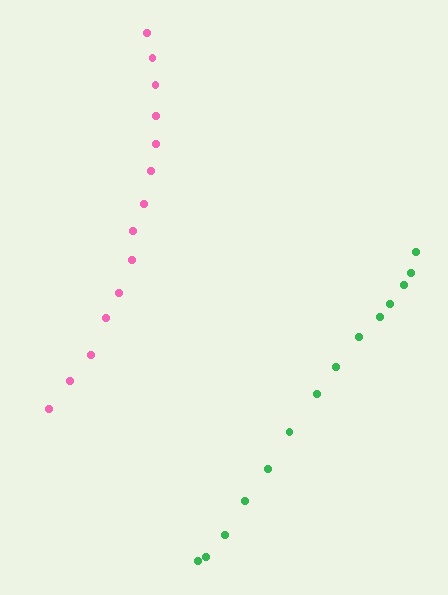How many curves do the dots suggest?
There are 2 distinct paths.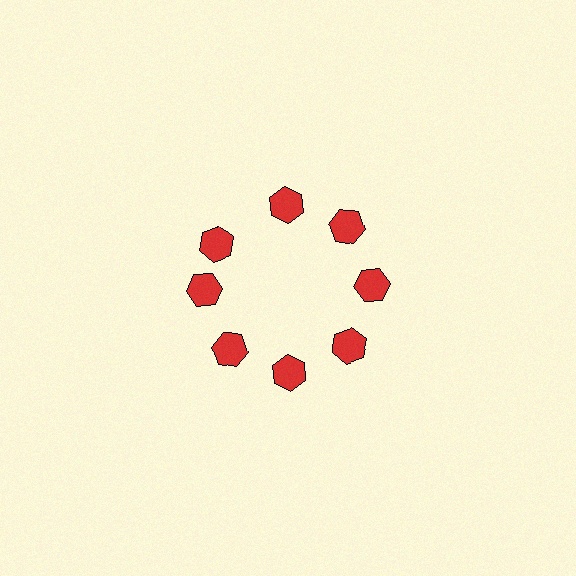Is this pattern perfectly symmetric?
No. The 8 red hexagons are arranged in a ring, but one element near the 10 o'clock position is rotated out of alignment along the ring, breaking the 8-fold rotational symmetry.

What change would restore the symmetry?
The symmetry would be restored by rotating it back into even spacing with its neighbors so that all 8 hexagons sit at equal angles and equal distance from the center.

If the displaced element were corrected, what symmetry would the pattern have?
It would have 8-fold rotational symmetry — the pattern would map onto itself every 45 degrees.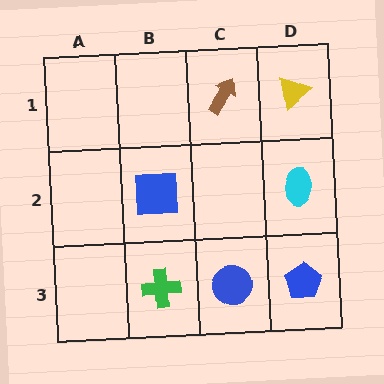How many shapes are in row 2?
2 shapes.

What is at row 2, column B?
A blue square.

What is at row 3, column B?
A green cross.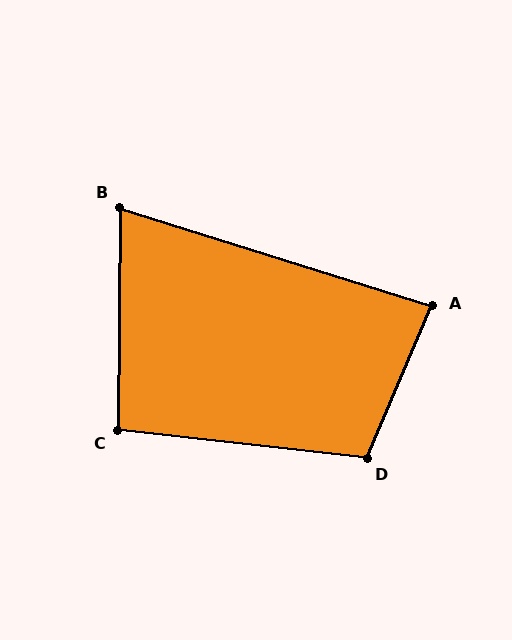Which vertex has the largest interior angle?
D, at approximately 107 degrees.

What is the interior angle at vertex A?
Approximately 84 degrees (acute).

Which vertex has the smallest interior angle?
B, at approximately 73 degrees.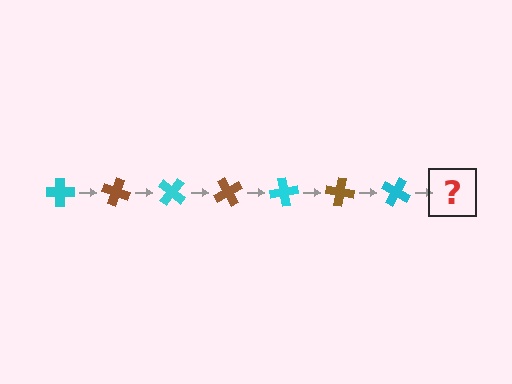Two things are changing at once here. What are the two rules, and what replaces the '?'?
The two rules are that it rotates 20 degrees each step and the color cycles through cyan and brown. The '?' should be a brown cross, rotated 140 degrees from the start.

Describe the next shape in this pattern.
It should be a brown cross, rotated 140 degrees from the start.